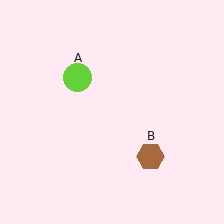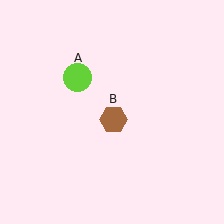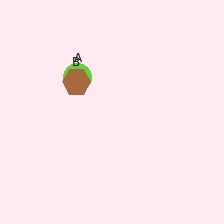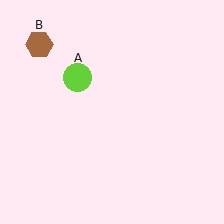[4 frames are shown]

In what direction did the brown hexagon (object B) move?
The brown hexagon (object B) moved up and to the left.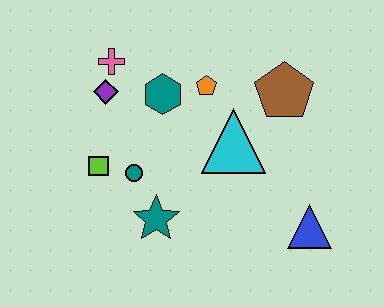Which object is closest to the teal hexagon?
The orange pentagon is closest to the teal hexagon.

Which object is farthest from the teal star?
The brown pentagon is farthest from the teal star.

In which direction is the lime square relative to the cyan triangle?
The lime square is to the left of the cyan triangle.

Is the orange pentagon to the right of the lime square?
Yes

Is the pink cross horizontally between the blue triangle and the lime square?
Yes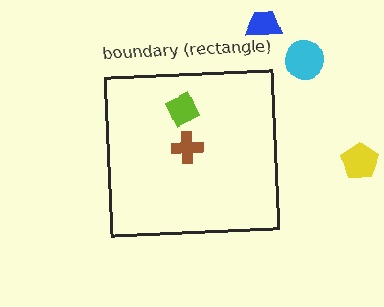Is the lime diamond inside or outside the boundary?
Inside.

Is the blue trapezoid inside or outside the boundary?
Outside.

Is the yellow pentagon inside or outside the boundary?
Outside.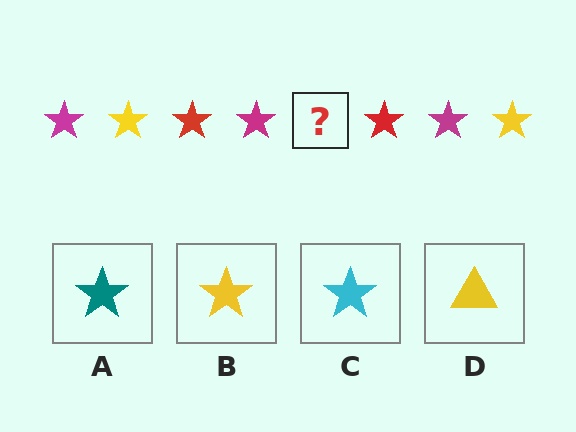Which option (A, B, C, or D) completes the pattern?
B.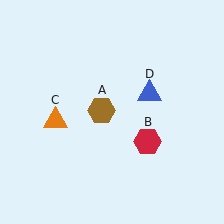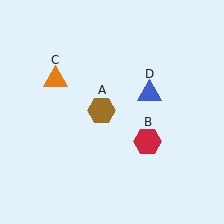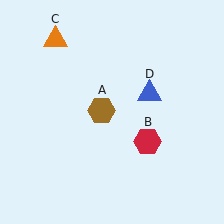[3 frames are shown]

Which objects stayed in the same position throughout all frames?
Brown hexagon (object A) and red hexagon (object B) and blue triangle (object D) remained stationary.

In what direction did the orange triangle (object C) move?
The orange triangle (object C) moved up.